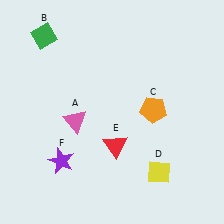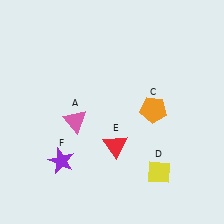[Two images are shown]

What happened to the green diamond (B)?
The green diamond (B) was removed in Image 2. It was in the top-left area of Image 1.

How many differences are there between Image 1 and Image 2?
There is 1 difference between the two images.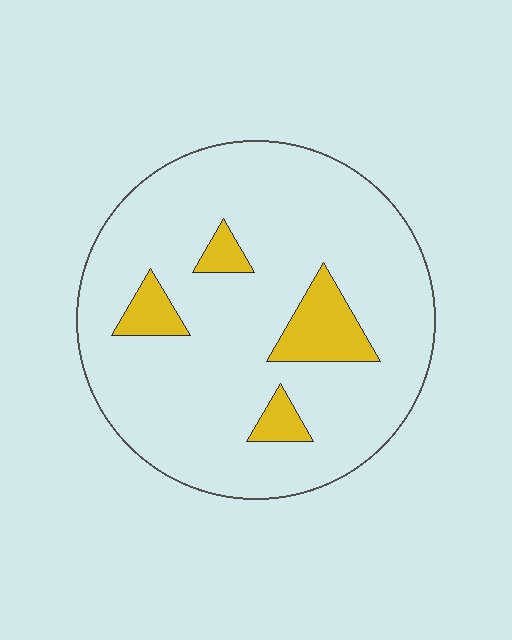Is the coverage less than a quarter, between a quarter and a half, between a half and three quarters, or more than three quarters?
Less than a quarter.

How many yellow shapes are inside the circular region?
4.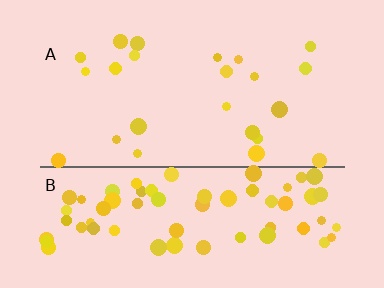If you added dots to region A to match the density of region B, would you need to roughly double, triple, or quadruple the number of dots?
Approximately triple.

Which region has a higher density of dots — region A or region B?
B (the bottom).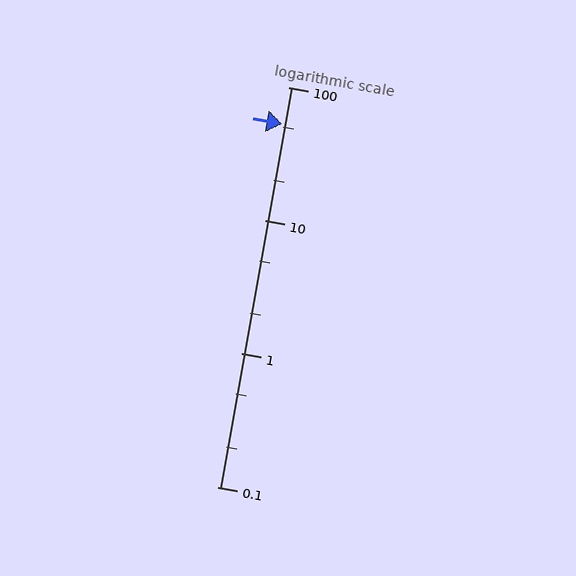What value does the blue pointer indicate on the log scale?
The pointer indicates approximately 53.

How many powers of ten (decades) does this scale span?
The scale spans 3 decades, from 0.1 to 100.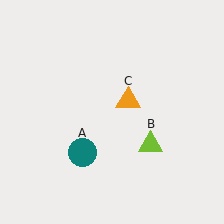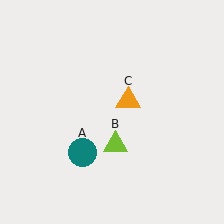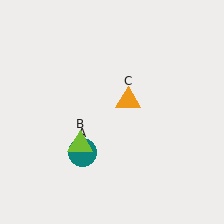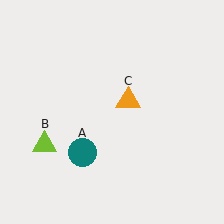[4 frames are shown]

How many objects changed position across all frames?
1 object changed position: lime triangle (object B).